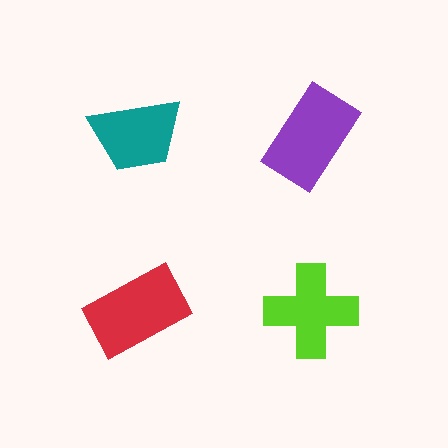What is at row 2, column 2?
A lime cross.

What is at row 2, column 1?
A red rectangle.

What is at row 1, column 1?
A teal trapezoid.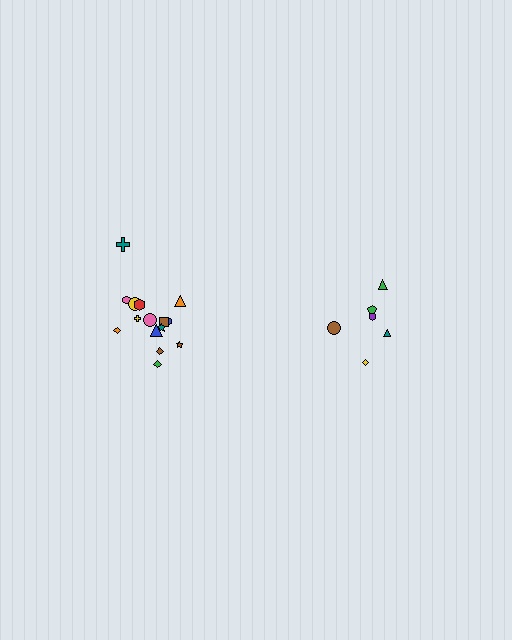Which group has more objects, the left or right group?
The left group.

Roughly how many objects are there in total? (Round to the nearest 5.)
Roughly 20 objects in total.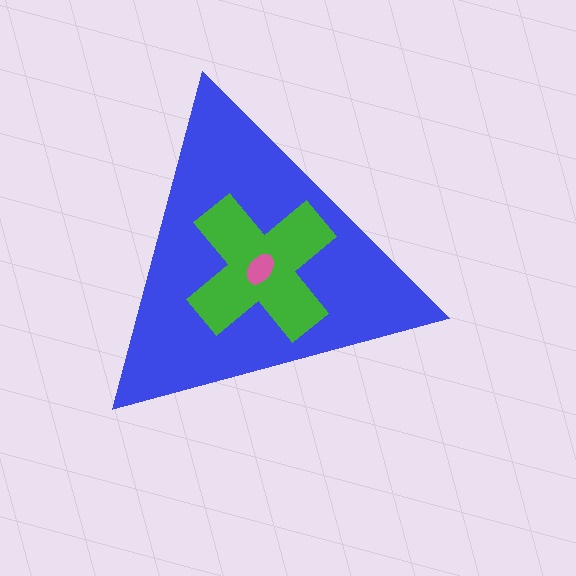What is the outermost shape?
The blue triangle.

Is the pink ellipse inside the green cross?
Yes.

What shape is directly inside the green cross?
The pink ellipse.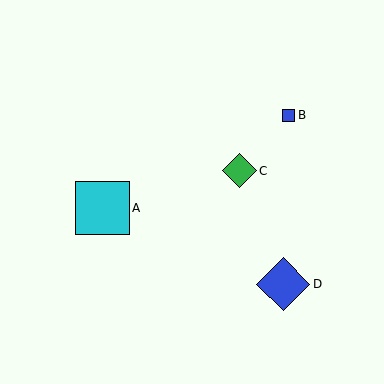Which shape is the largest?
The cyan square (labeled A) is the largest.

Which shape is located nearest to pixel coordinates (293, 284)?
The blue diamond (labeled D) at (283, 284) is nearest to that location.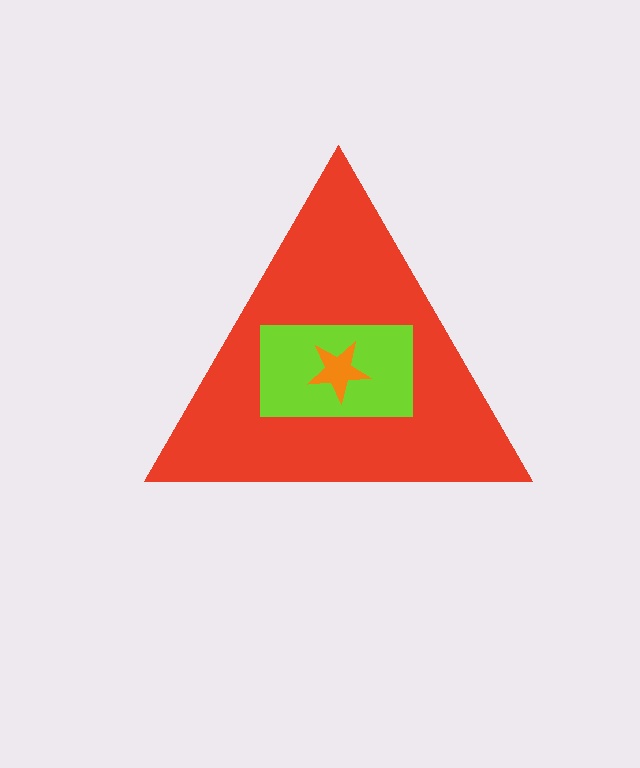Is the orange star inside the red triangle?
Yes.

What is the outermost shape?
The red triangle.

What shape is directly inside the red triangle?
The lime rectangle.